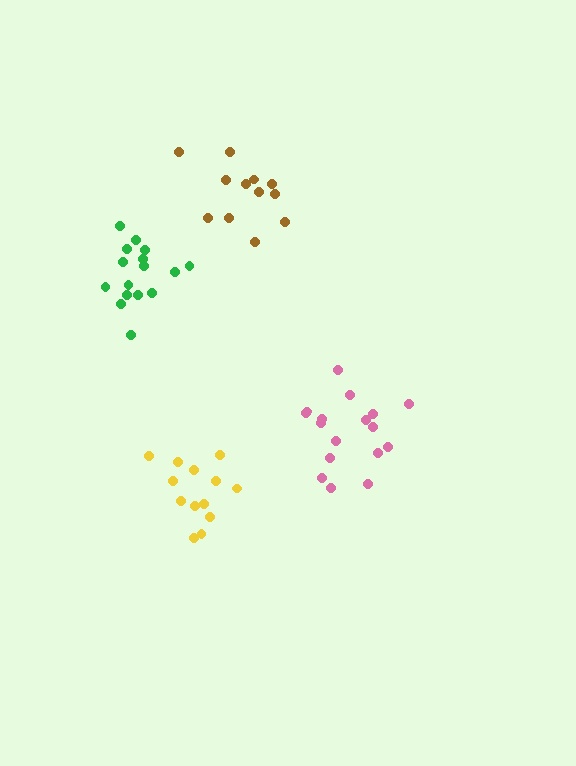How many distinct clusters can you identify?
There are 4 distinct clusters.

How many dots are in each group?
Group 1: 13 dots, Group 2: 16 dots, Group 3: 17 dots, Group 4: 12 dots (58 total).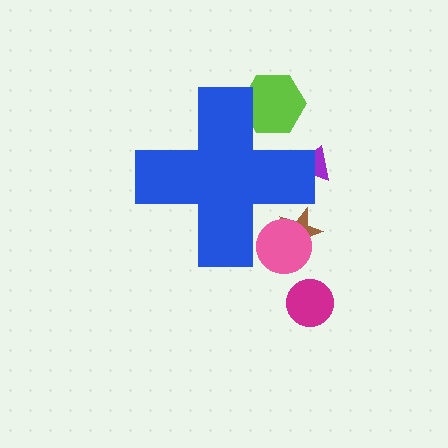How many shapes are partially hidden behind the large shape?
4 shapes are partially hidden.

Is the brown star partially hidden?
Yes, the brown star is partially hidden behind the blue cross.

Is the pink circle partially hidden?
Yes, the pink circle is partially hidden behind the blue cross.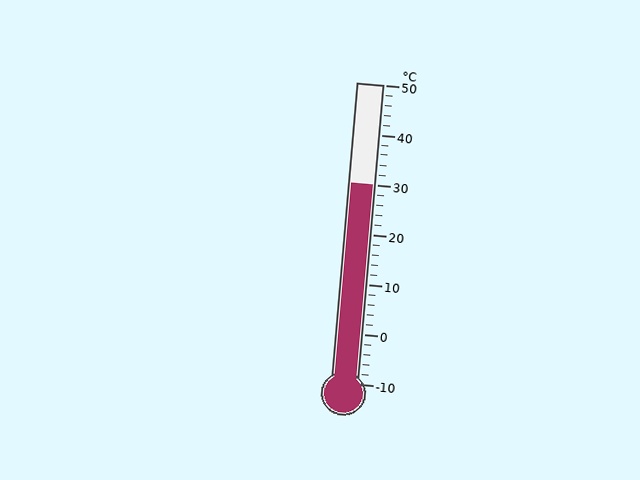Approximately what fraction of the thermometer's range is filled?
The thermometer is filled to approximately 65% of its range.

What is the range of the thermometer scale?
The thermometer scale ranges from -10°C to 50°C.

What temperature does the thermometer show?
The thermometer shows approximately 30°C.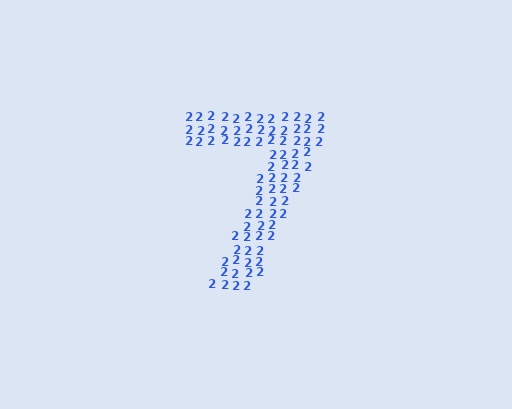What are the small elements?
The small elements are digit 2's.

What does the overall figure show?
The overall figure shows the digit 7.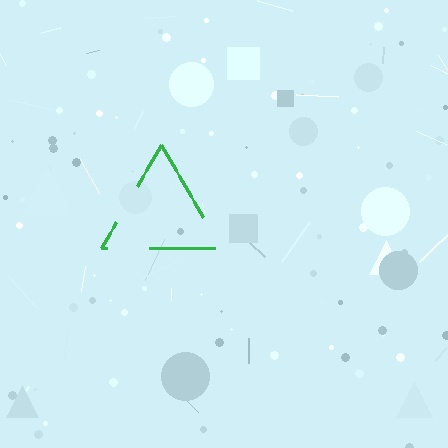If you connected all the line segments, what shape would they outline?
They would outline a triangle.